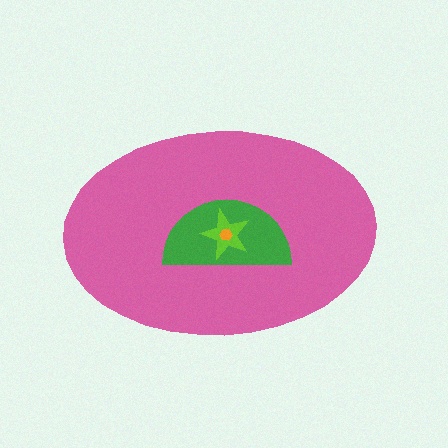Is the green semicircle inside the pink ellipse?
Yes.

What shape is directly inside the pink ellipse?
The green semicircle.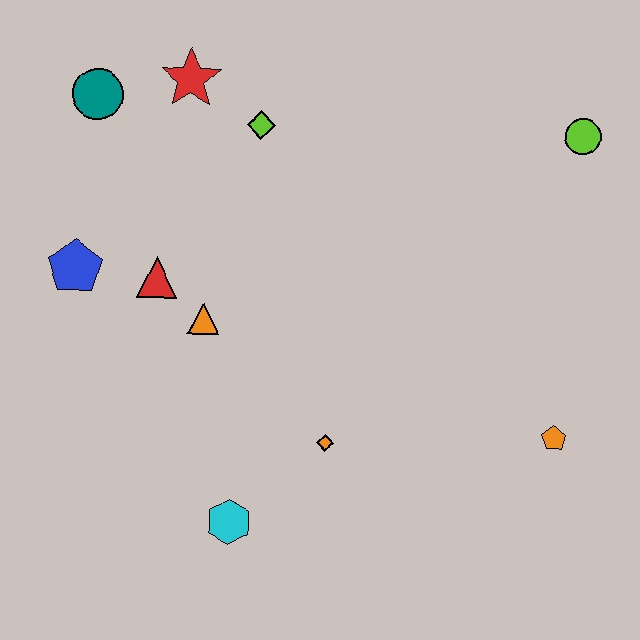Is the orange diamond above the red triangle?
No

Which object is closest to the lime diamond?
The red star is closest to the lime diamond.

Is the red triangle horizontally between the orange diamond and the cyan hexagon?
No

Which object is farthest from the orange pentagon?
The teal circle is farthest from the orange pentagon.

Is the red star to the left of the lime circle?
Yes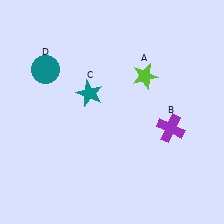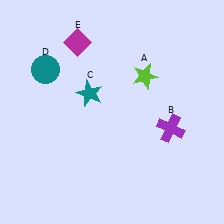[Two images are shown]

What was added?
A magenta diamond (E) was added in Image 2.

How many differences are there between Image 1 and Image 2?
There is 1 difference between the two images.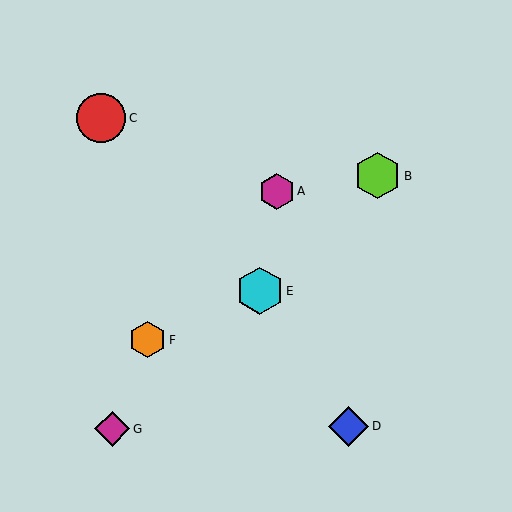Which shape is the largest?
The red circle (labeled C) is the largest.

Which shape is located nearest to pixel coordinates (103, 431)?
The magenta diamond (labeled G) at (112, 429) is nearest to that location.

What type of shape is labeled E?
Shape E is a cyan hexagon.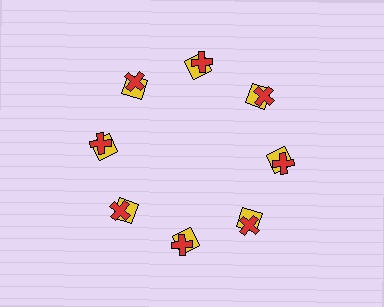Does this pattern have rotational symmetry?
Yes, this pattern has 8-fold rotational symmetry. It looks the same after rotating 45 degrees around the center.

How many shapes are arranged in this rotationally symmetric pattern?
There are 16 shapes, arranged in 8 groups of 2.